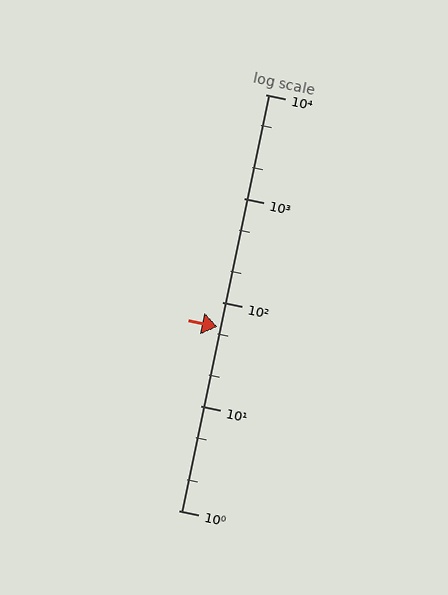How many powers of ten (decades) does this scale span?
The scale spans 4 decades, from 1 to 10000.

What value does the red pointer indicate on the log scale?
The pointer indicates approximately 58.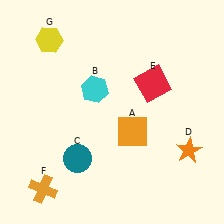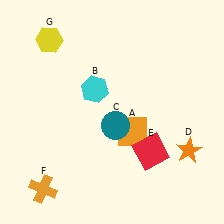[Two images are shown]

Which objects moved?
The objects that moved are: the teal circle (C), the red square (E).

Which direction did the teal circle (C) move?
The teal circle (C) moved right.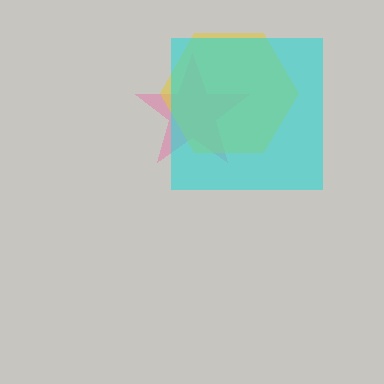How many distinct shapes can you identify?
There are 3 distinct shapes: a pink star, a yellow hexagon, a cyan square.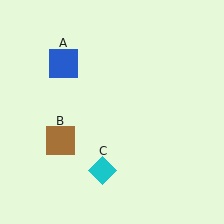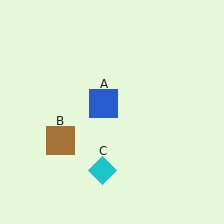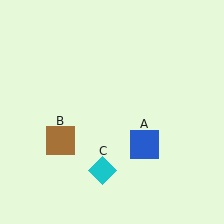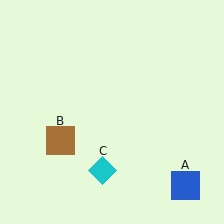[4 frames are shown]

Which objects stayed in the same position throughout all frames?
Brown square (object B) and cyan diamond (object C) remained stationary.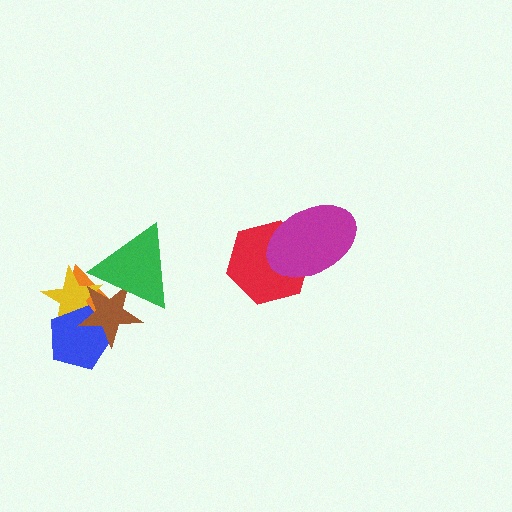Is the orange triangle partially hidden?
Yes, it is partially covered by another shape.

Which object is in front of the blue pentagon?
The brown star is in front of the blue pentagon.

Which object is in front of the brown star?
The green triangle is in front of the brown star.